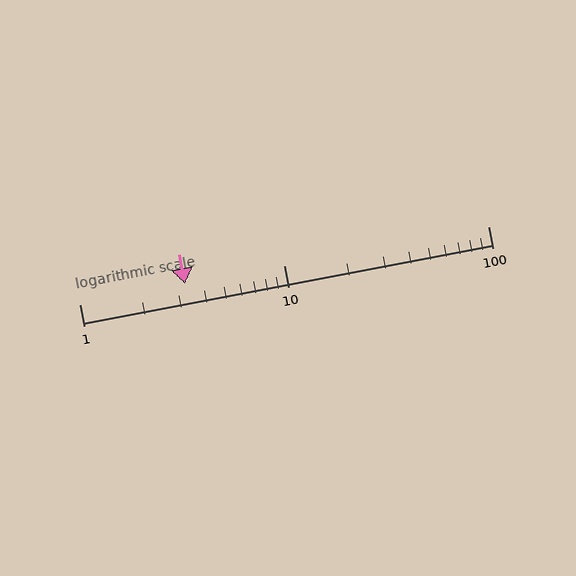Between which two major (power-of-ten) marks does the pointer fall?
The pointer is between 1 and 10.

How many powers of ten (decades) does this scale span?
The scale spans 2 decades, from 1 to 100.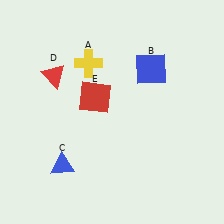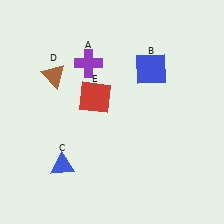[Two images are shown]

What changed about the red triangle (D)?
In Image 1, D is red. In Image 2, it changed to brown.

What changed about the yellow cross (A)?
In Image 1, A is yellow. In Image 2, it changed to purple.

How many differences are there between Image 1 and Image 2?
There are 2 differences between the two images.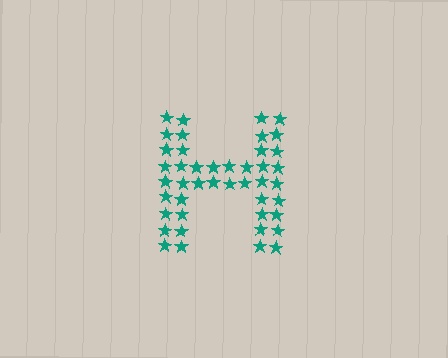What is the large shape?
The large shape is the letter H.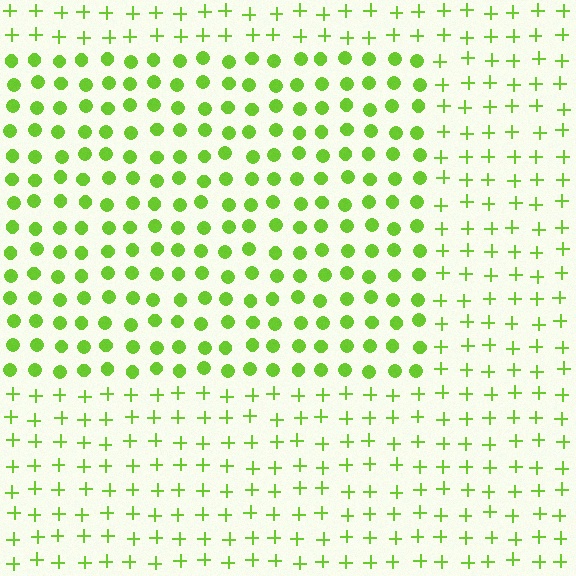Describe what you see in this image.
The image is filled with small lime elements arranged in a uniform grid. A rectangle-shaped region contains circles, while the surrounding area contains plus signs. The boundary is defined purely by the change in element shape.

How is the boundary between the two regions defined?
The boundary is defined by a change in element shape: circles inside vs. plus signs outside. All elements share the same color and spacing.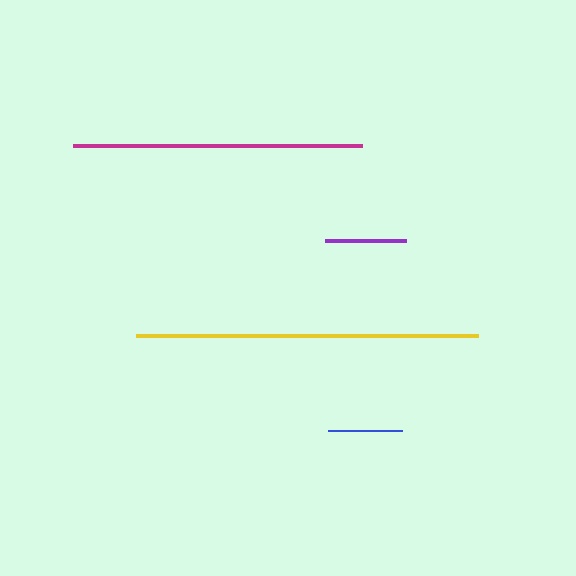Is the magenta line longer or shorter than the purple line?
The magenta line is longer than the purple line.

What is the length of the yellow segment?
The yellow segment is approximately 342 pixels long.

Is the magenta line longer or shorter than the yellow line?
The yellow line is longer than the magenta line.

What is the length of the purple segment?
The purple segment is approximately 81 pixels long.